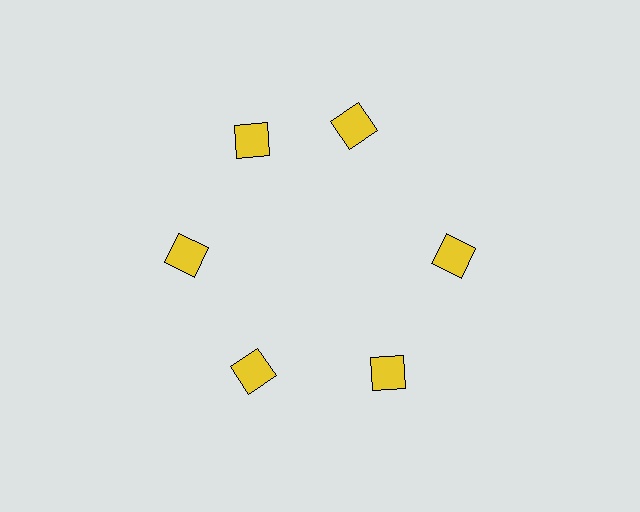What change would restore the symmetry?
The symmetry would be restored by rotating it back into even spacing with its neighbors so that all 6 squares sit at equal angles and equal distance from the center.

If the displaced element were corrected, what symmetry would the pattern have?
It would have 6-fold rotational symmetry — the pattern would map onto itself every 60 degrees.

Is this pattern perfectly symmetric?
No. The 6 yellow squares are arranged in a ring, but one element near the 1 o'clock position is rotated out of alignment along the ring, breaking the 6-fold rotational symmetry.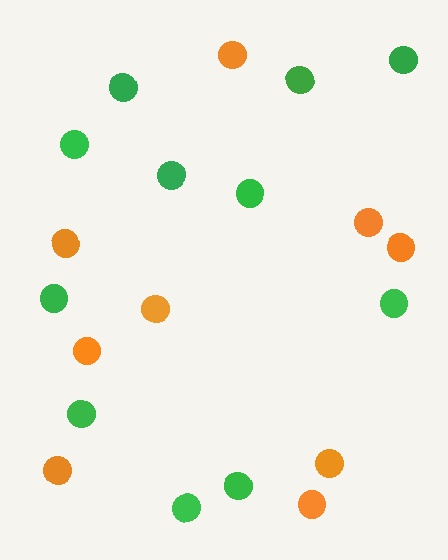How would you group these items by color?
There are 2 groups: one group of green circles (11) and one group of orange circles (9).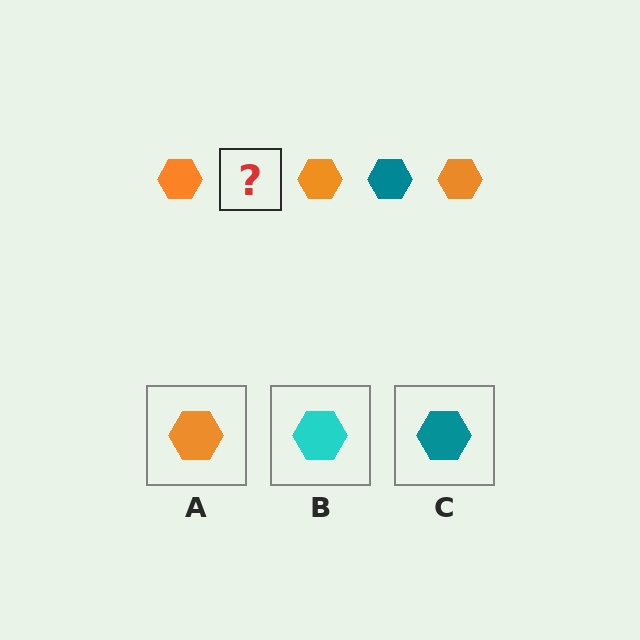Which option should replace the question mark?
Option C.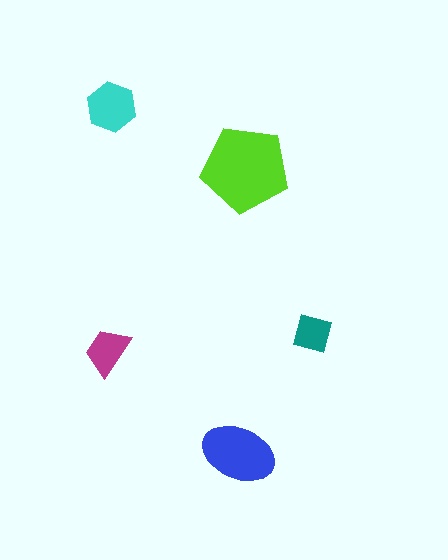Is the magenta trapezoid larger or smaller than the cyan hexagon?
Smaller.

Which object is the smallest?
The teal diamond.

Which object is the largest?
The lime pentagon.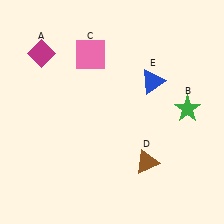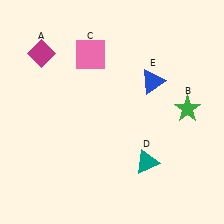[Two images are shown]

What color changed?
The triangle (D) changed from brown in Image 1 to teal in Image 2.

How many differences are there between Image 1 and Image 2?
There is 1 difference between the two images.